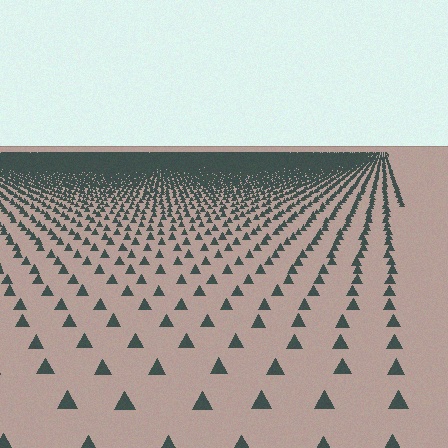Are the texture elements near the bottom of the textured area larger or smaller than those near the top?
Larger. Near the bottom, elements are closer to the viewer and appear at a bigger on-screen size.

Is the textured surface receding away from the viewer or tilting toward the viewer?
The surface is receding away from the viewer. Texture elements get smaller and denser toward the top.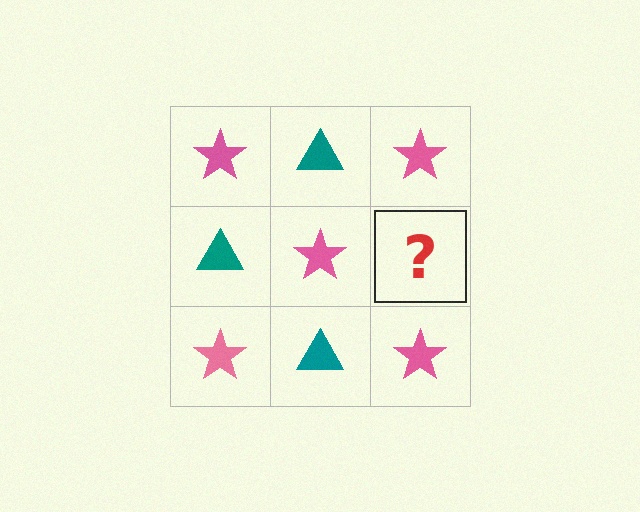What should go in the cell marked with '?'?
The missing cell should contain a teal triangle.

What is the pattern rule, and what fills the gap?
The rule is that it alternates pink star and teal triangle in a checkerboard pattern. The gap should be filled with a teal triangle.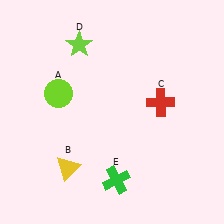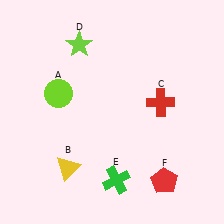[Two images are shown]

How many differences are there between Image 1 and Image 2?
There is 1 difference between the two images.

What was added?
A red pentagon (F) was added in Image 2.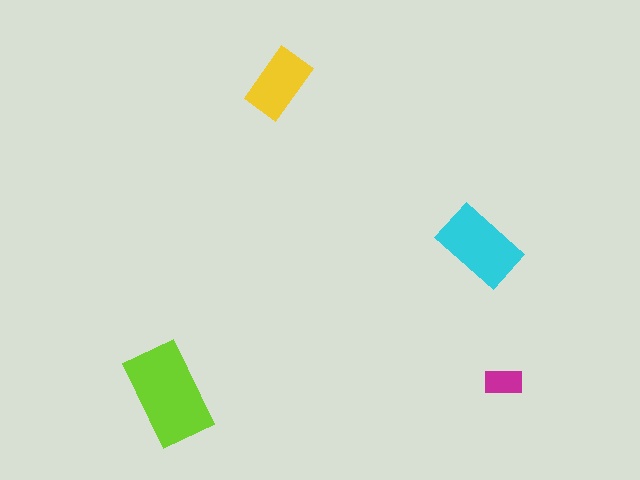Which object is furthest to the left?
The lime rectangle is leftmost.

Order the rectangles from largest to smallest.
the lime one, the cyan one, the yellow one, the magenta one.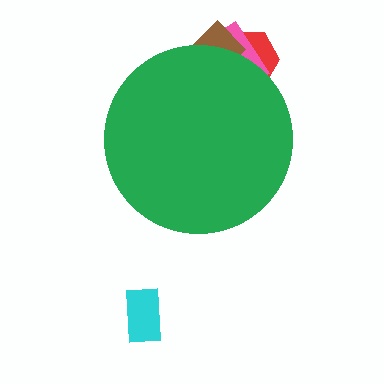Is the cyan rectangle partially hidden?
No, the cyan rectangle is fully visible.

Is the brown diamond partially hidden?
Yes, the brown diamond is partially hidden behind the green circle.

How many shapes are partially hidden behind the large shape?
3 shapes are partially hidden.